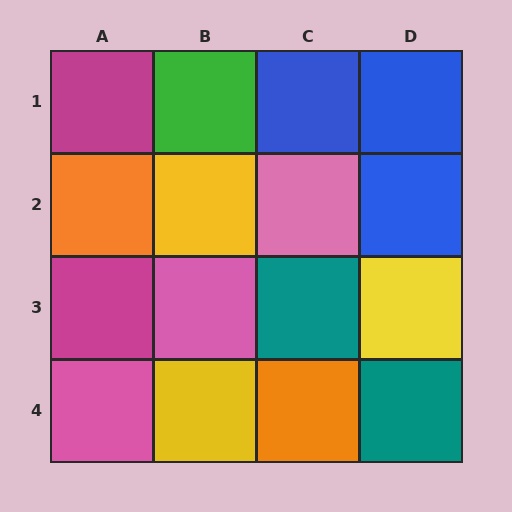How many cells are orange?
2 cells are orange.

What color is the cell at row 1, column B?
Green.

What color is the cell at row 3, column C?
Teal.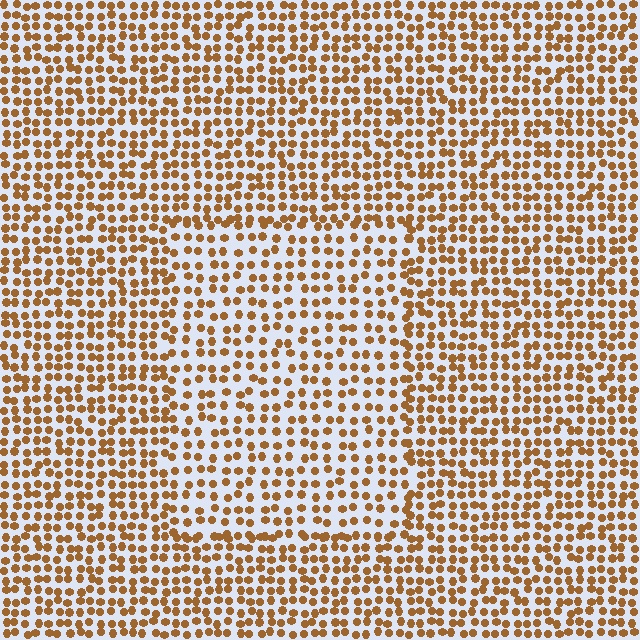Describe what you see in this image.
The image contains small brown elements arranged at two different densities. A rectangle-shaped region is visible where the elements are less densely packed than the surrounding area.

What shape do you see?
I see a rectangle.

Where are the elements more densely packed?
The elements are more densely packed outside the rectangle boundary.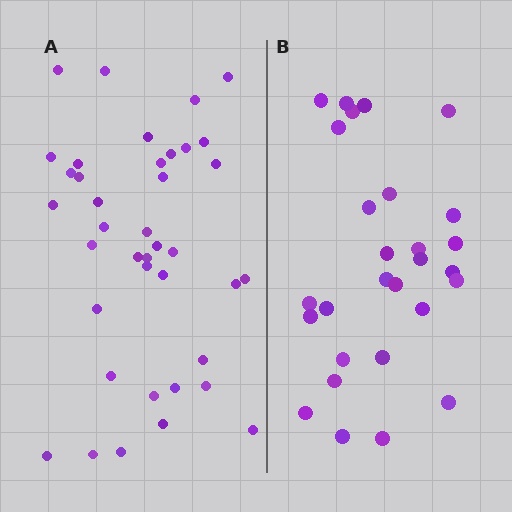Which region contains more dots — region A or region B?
Region A (the left region) has more dots.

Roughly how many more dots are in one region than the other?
Region A has roughly 12 or so more dots than region B.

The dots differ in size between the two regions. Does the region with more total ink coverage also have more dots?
No. Region B has more total ink coverage because its dots are larger, but region A actually contains more individual dots. Total area can be misleading — the number of items is what matters here.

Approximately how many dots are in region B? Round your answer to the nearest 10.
About 30 dots. (The exact count is 28, which rounds to 30.)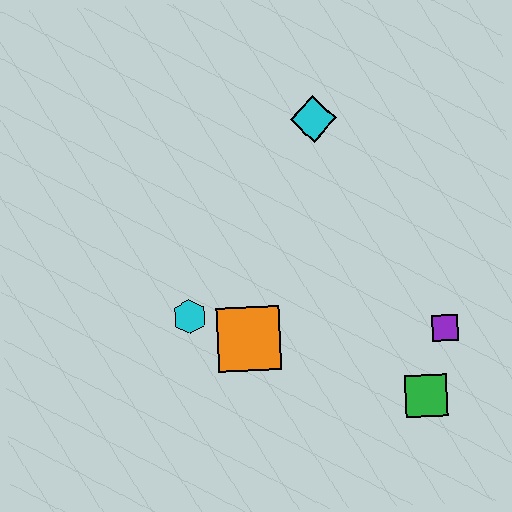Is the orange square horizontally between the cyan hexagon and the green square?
Yes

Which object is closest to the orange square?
The cyan hexagon is closest to the orange square.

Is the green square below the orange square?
Yes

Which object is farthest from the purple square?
The cyan hexagon is farthest from the purple square.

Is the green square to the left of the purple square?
Yes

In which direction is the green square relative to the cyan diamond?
The green square is below the cyan diamond.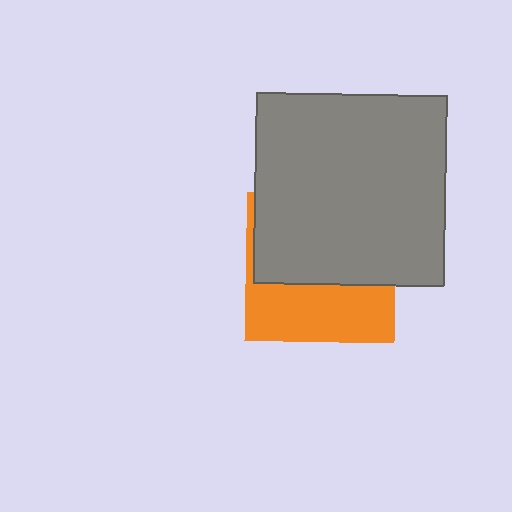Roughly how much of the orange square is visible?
A small part of it is visible (roughly 42%).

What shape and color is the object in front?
The object in front is a gray square.